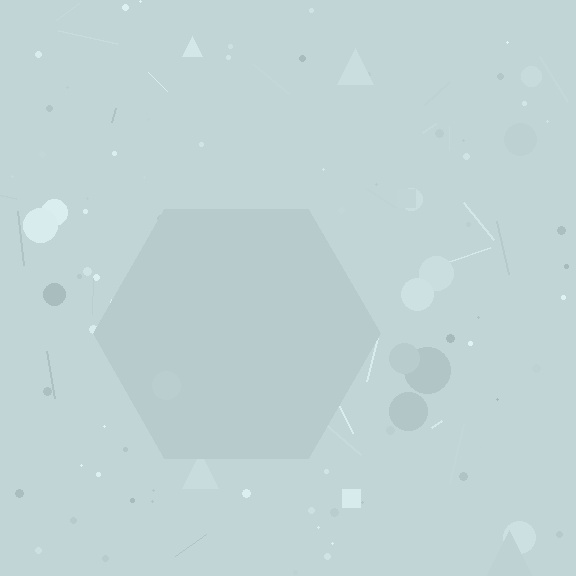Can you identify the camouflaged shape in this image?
The camouflaged shape is a hexagon.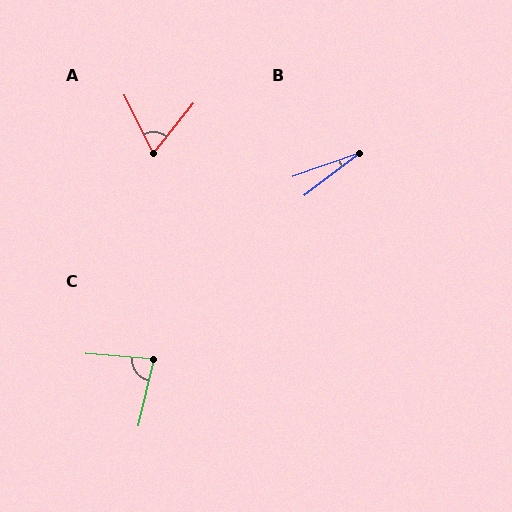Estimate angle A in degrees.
Approximately 64 degrees.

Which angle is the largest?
C, at approximately 82 degrees.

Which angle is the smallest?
B, at approximately 18 degrees.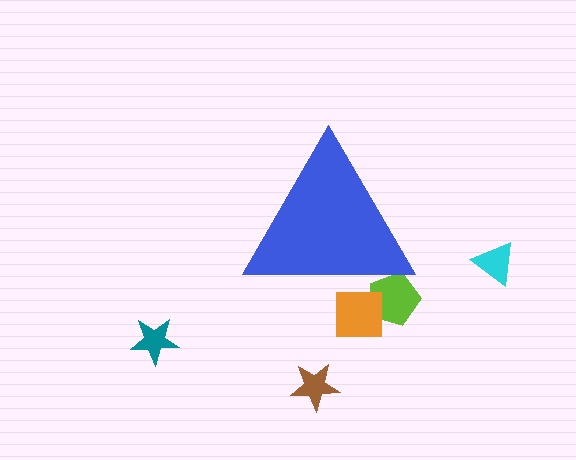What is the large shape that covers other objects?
A blue triangle.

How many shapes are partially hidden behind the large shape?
2 shapes are partially hidden.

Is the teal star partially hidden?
No, the teal star is fully visible.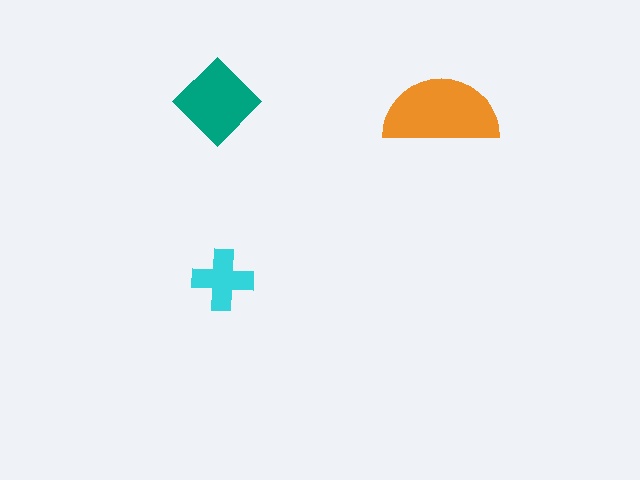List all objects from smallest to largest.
The cyan cross, the teal diamond, the orange semicircle.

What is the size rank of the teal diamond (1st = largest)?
2nd.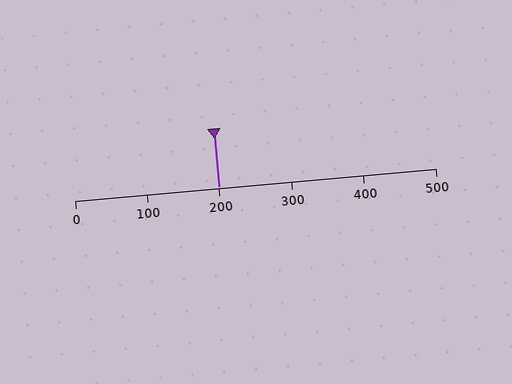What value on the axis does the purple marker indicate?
The marker indicates approximately 200.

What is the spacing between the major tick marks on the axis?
The major ticks are spaced 100 apart.